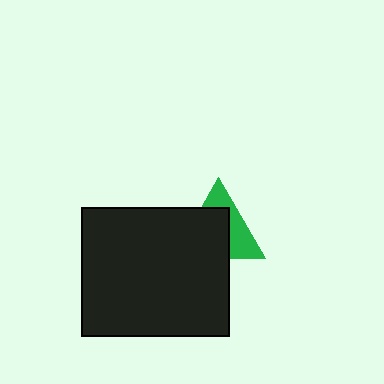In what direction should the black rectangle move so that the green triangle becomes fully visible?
The black rectangle should move toward the lower-left. That is the shortest direction to clear the overlap and leave the green triangle fully visible.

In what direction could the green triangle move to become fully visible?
The green triangle could move toward the upper-right. That would shift it out from behind the black rectangle entirely.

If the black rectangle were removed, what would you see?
You would see the complete green triangle.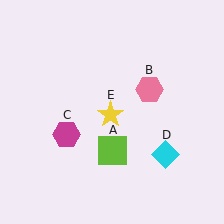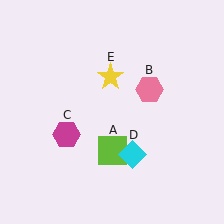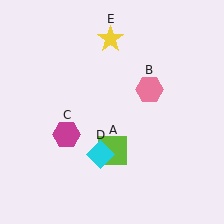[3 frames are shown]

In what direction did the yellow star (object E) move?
The yellow star (object E) moved up.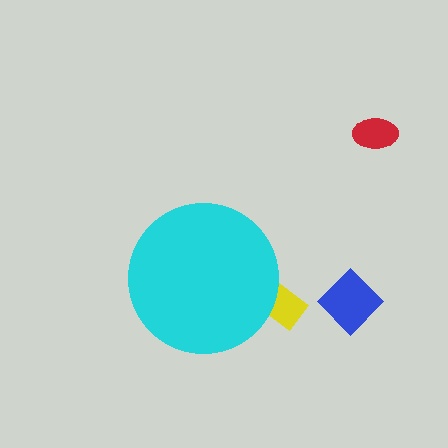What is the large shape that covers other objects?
A cyan circle.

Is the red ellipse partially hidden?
No, the red ellipse is fully visible.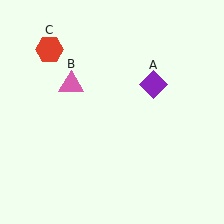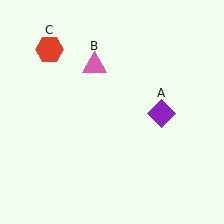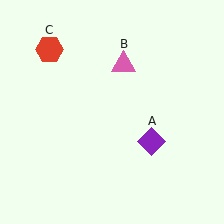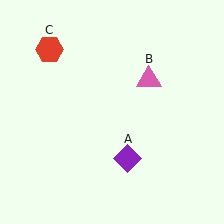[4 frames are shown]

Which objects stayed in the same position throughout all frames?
Red hexagon (object C) remained stationary.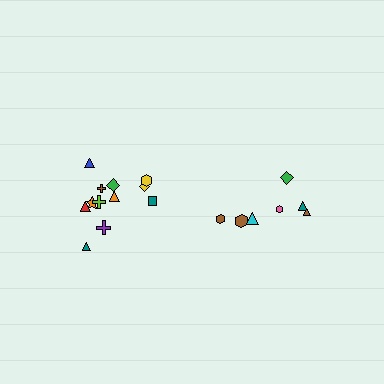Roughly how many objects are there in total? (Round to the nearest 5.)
Roughly 20 objects in total.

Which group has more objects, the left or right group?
The left group.